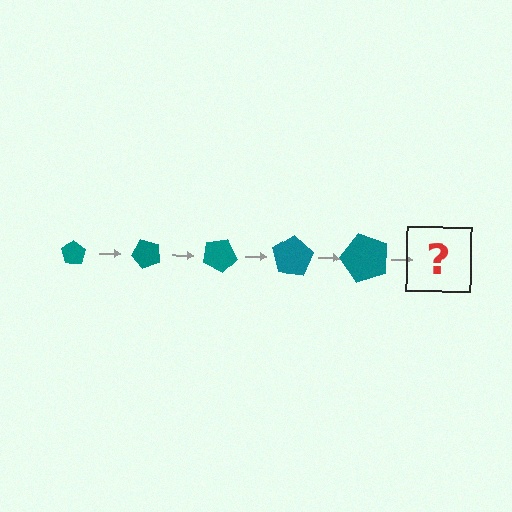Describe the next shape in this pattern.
It should be a pentagon, larger than the previous one and rotated 250 degrees from the start.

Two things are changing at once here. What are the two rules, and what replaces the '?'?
The two rules are that the pentagon grows larger each step and it rotates 50 degrees each step. The '?' should be a pentagon, larger than the previous one and rotated 250 degrees from the start.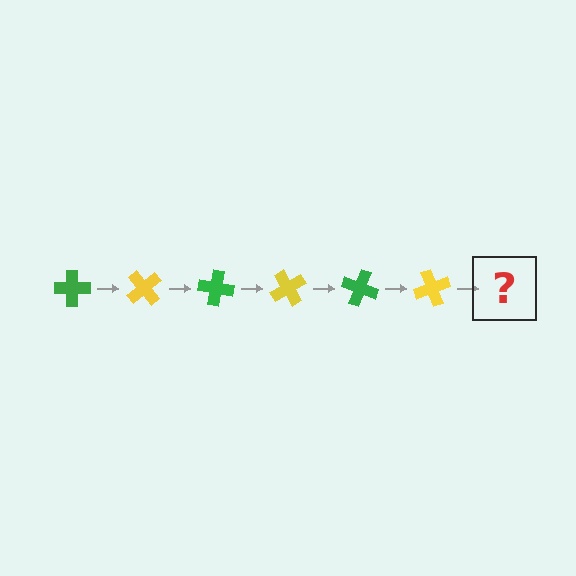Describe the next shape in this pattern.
It should be a green cross, rotated 300 degrees from the start.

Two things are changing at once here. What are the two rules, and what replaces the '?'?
The two rules are that it rotates 50 degrees each step and the color cycles through green and yellow. The '?' should be a green cross, rotated 300 degrees from the start.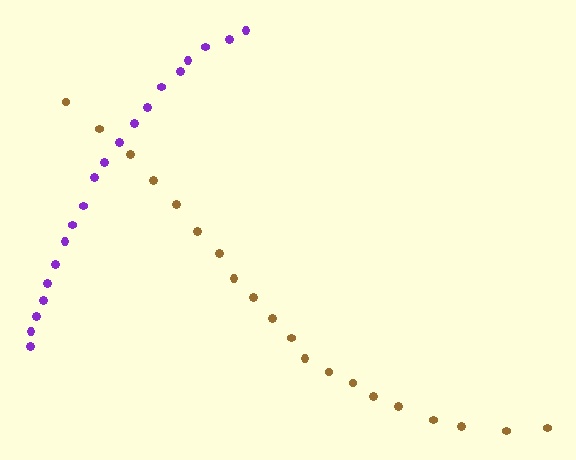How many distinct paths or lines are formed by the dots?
There are 2 distinct paths.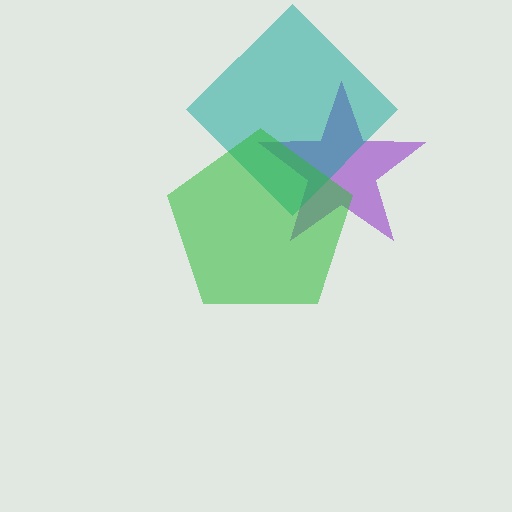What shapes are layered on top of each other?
The layered shapes are: a purple star, a teal diamond, a green pentagon.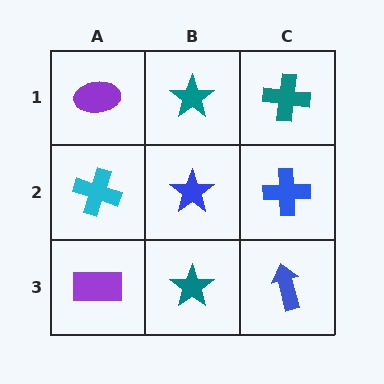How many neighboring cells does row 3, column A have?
2.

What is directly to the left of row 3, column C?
A teal star.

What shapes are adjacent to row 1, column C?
A blue cross (row 2, column C), a teal star (row 1, column B).